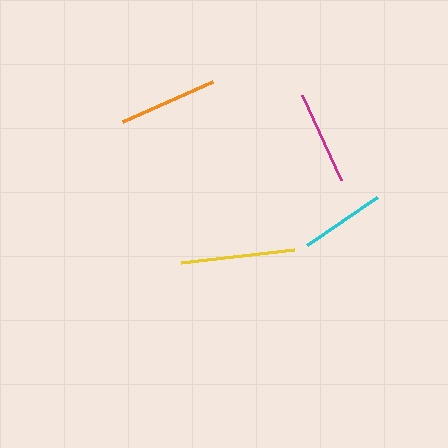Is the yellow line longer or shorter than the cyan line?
The yellow line is longer than the cyan line.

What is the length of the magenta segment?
The magenta segment is approximately 93 pixels long.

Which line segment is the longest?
The yellow line is the longest at approximately 113 pixels.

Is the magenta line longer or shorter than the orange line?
The orange line is longer than the magenta line.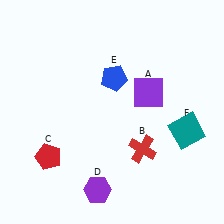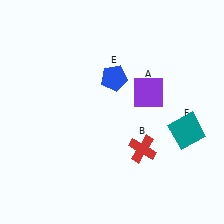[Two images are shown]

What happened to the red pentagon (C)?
The red pentagon (C) was removed in Image 2. It was in the bottom-left area of Image 1.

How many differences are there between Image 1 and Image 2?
There are 2 differences between the two images.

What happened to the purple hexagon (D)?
The purple hexagon (D) was removed in Image 2. It was in the bottom-left area of Image 1.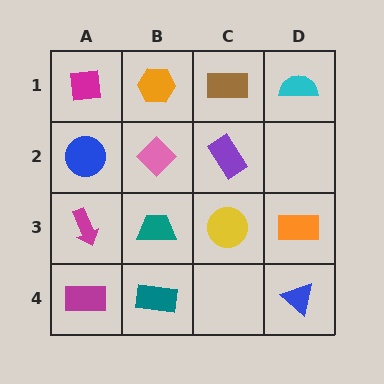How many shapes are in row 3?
4 shapes.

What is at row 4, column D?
A blue triangle.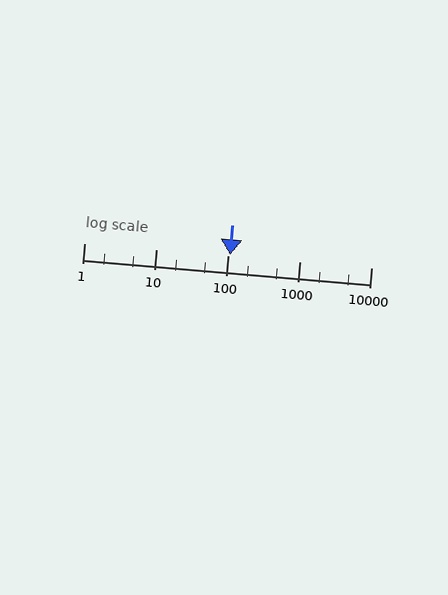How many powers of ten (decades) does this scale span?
The scale spans 4 decades, from 1 to 10000.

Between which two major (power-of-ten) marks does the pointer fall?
The pointer is between 100 and 1000.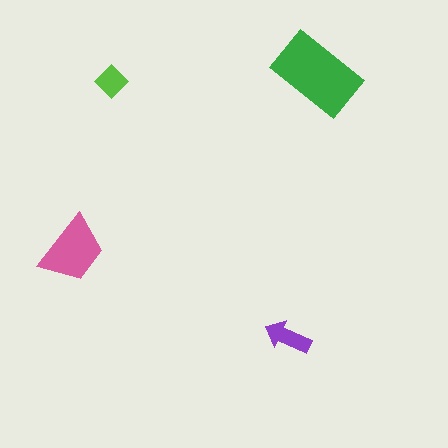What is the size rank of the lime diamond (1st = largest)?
4th.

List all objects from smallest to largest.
The lime diamond, the purple arrow, the pink trapezoid, the green rectangle.